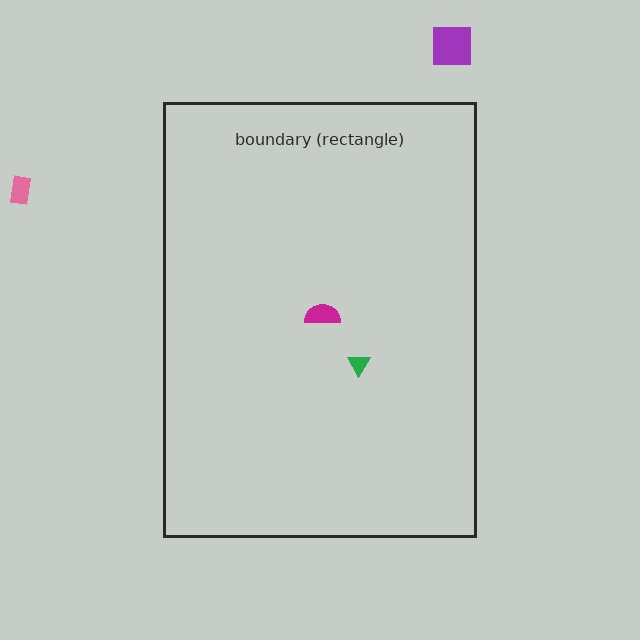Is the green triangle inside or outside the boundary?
Inside.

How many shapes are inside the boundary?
2 inside, 2 outside.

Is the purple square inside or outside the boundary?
Outside.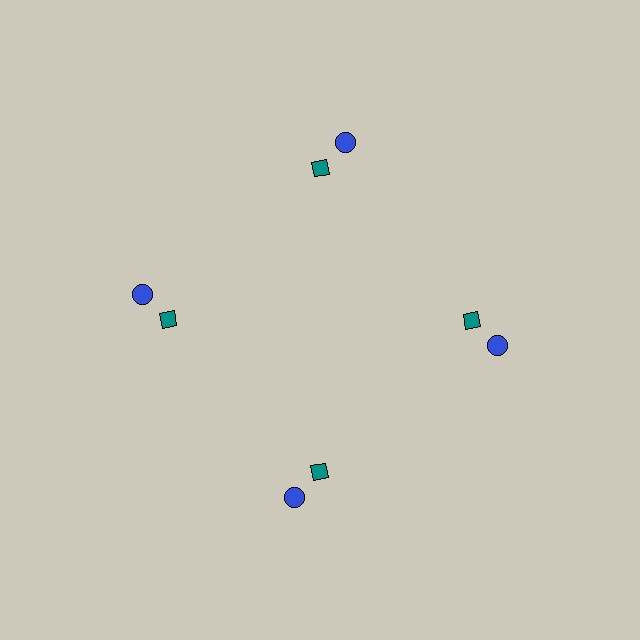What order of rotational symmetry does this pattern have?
This pattern has 4-fold rotational symmetry.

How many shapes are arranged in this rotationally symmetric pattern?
There are 8 shapes, arranged in 4 groups of 2.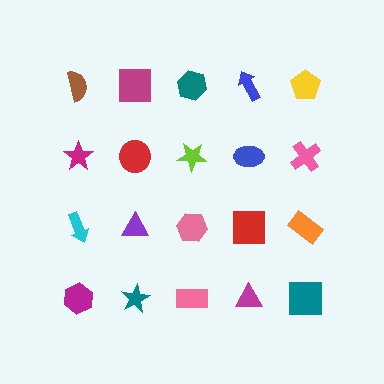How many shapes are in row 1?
5 shapes.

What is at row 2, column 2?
A red circle.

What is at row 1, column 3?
A teal hexagon.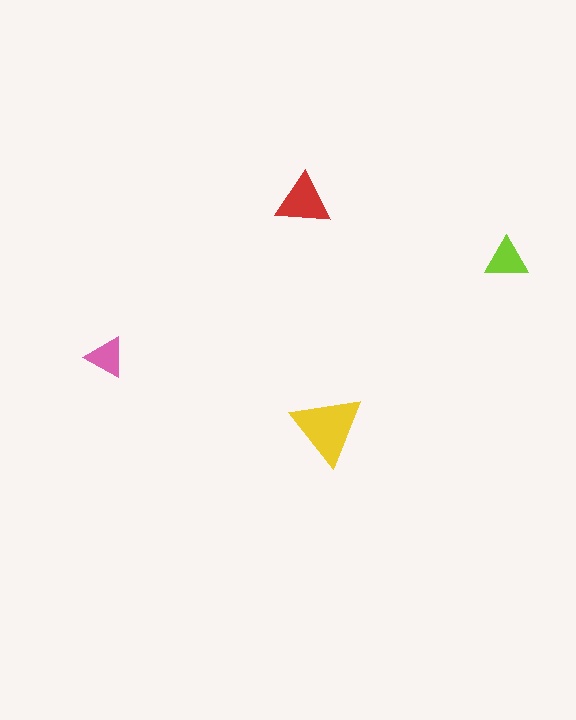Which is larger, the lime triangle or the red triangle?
The red one.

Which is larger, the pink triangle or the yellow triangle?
The yellow one.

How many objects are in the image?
There are 4 objects in the image.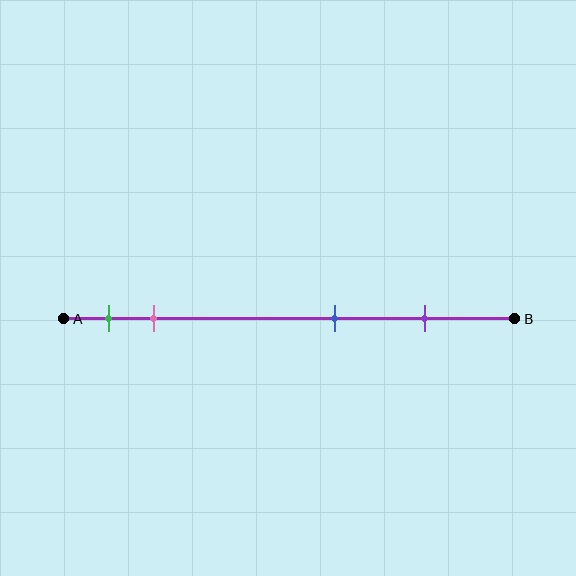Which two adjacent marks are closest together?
The green and pink marks are the closest adjacent pair.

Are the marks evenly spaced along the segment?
No, the marks are not evenly spaced.